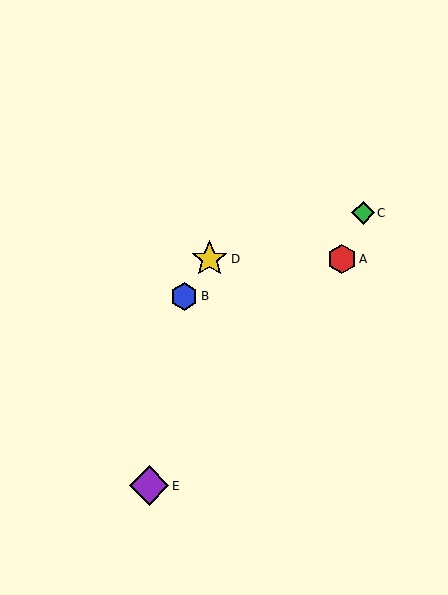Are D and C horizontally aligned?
No, D is at y≈259 and C is at y≈213.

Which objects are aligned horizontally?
Objects A, D are aligned horizontally.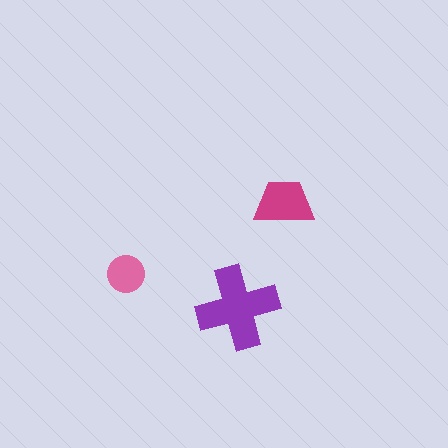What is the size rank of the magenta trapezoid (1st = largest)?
2nd.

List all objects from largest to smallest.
The purple cross, the magenta trapezoid, the pink circle.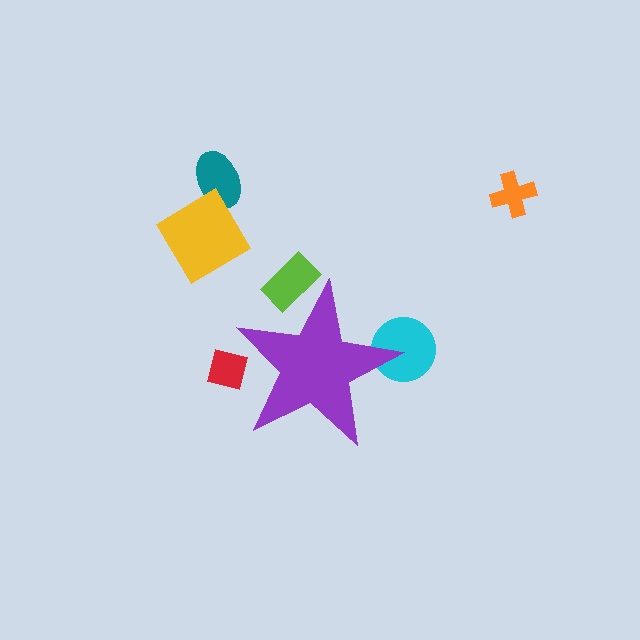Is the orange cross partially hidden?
No, the orange cross is fully visible.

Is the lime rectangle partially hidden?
Yes, the lime rectangle is partially hidden behind the purple star.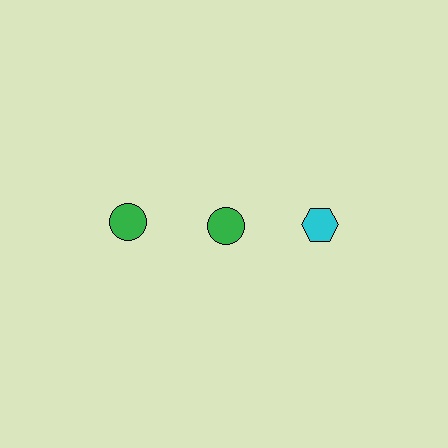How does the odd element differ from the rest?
It differs in both color (cyan instead of green) and shape (hexagon instead of circle).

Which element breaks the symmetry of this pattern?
The cyan hexagon in the top row, center column breaks the symmetry. All other shapes are green circles.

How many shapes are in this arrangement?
There are 3 shapes arranged in a grid pattern.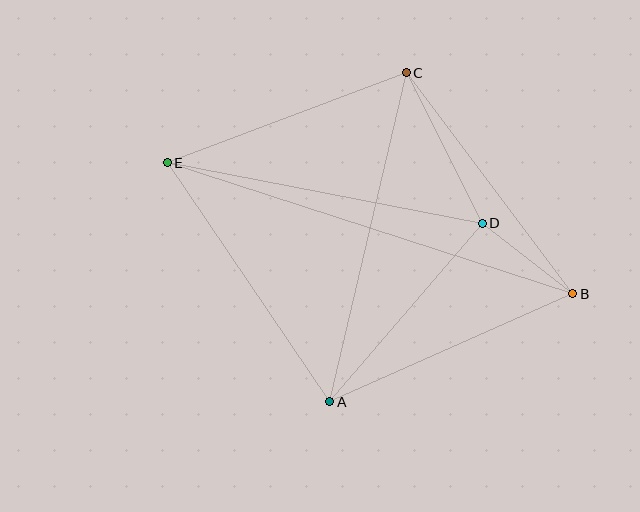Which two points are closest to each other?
Points B and D are closest to each other.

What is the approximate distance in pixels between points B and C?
The distance between B and C is approximately 277 pixels.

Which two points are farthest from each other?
Points B and E are farthest from each other.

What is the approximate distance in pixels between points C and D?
The distance between C and D is approximately 169 pixels.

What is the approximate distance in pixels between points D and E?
The distance between D and E is approximately 321 pixels.